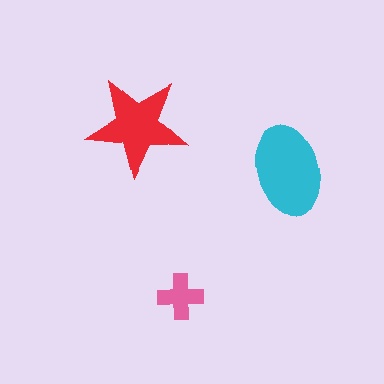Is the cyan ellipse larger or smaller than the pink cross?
Larger.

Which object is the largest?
The cyan ellipse.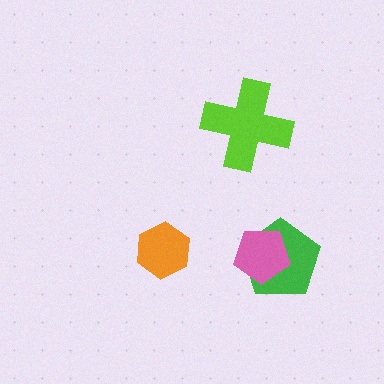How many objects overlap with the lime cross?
0 objects overlap with the lime cross.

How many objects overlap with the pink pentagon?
1 object overlaps with the pink pentagon.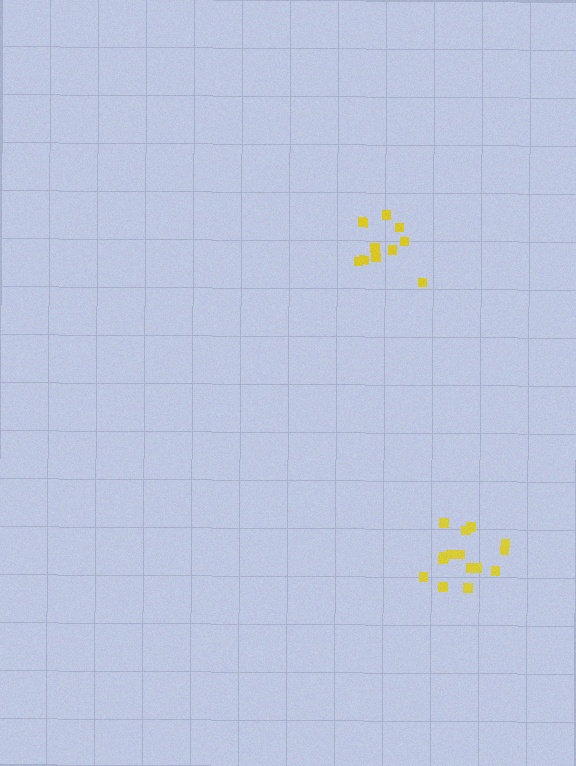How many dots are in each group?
Group 1: 16 dots, Group 2: 10 dots (26 total).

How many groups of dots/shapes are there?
There are 2 groups.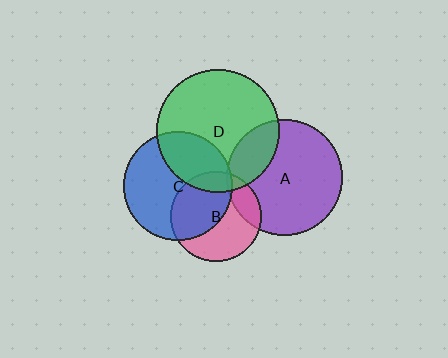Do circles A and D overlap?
Yes.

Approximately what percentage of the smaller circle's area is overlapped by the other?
Approximately 20%.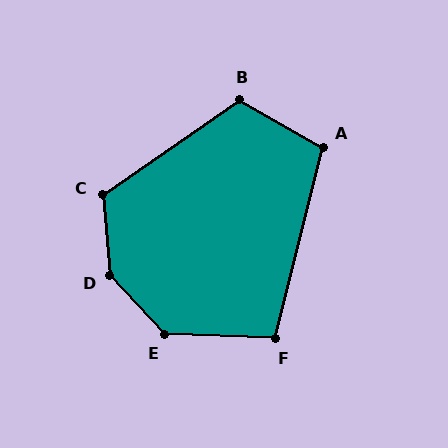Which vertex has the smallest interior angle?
F, at approximately 102 degrees.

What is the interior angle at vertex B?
Approximately 116 degrees (obtuse).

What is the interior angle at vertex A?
Approximately 106 degrees (obtuse).